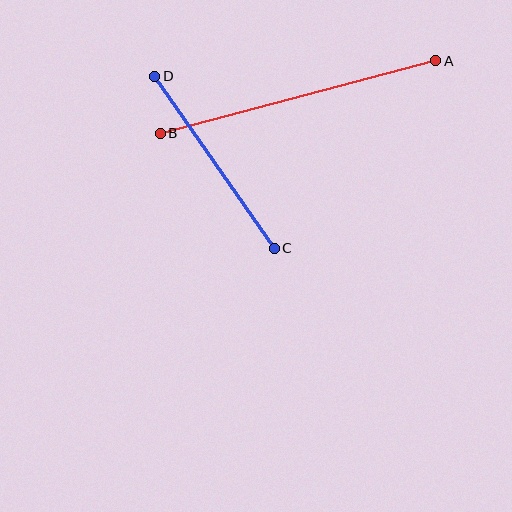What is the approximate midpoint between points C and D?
The midpoint is at approximately (215, 162) pixels.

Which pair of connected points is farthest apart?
Points A and B are farthest apart.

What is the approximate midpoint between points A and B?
The midpoint is at approximately (298, 97) pixels.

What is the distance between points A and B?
The distance is approximately 285 pixels.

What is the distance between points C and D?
The distance is approximately 209 pixels.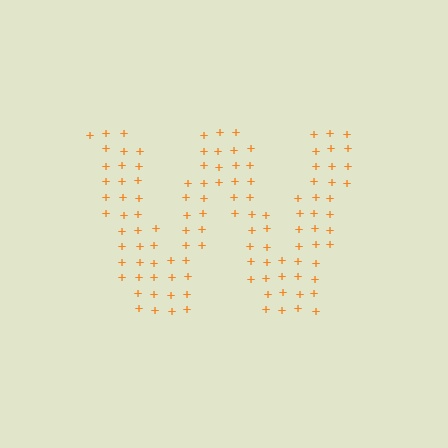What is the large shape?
The large shape is the letter W.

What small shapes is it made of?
It is made of small plus signs.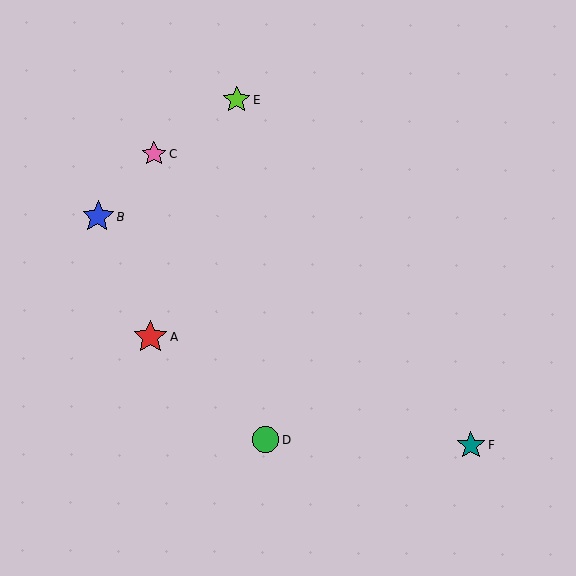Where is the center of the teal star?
The center of the teal star is at (471, 445).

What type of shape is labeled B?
Shape B is a blue star.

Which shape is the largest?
The red star (labeled A) is the largest.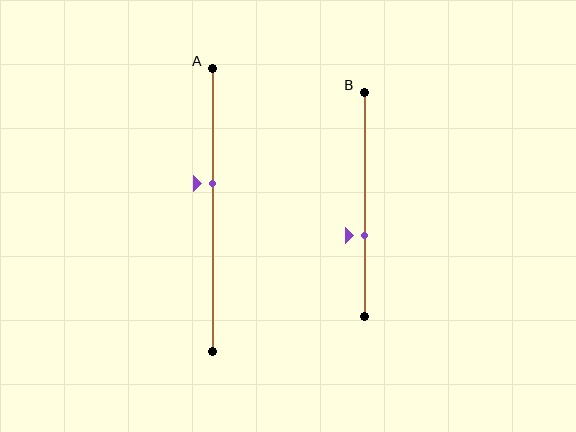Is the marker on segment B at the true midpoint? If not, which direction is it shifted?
No, the marker on segment B is shifted downward by about 14% of the segment length.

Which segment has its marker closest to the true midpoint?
Segment A has its marker closest to the true midpoint.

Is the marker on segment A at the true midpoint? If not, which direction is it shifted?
No, the marker on segment A is shifted upward by about 9% of the segment length.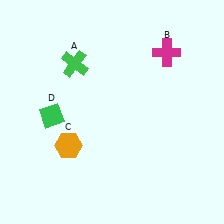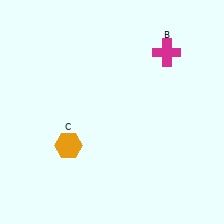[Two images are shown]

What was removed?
The green cross (A), the green diamond (D) were removed in Image 2.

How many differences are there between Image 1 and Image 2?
There are 2 differences between the two images.